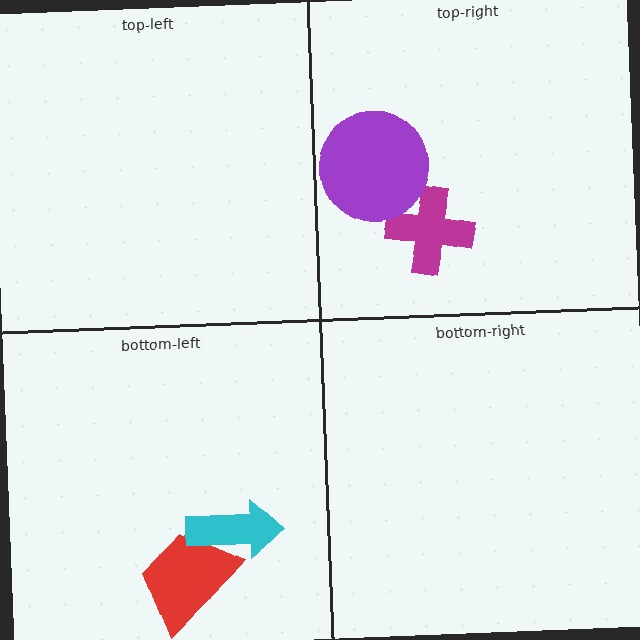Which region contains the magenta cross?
The top-right region.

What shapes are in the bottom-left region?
The red trapezoid, the cyan arrow.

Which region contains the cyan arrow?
The bottom-left region.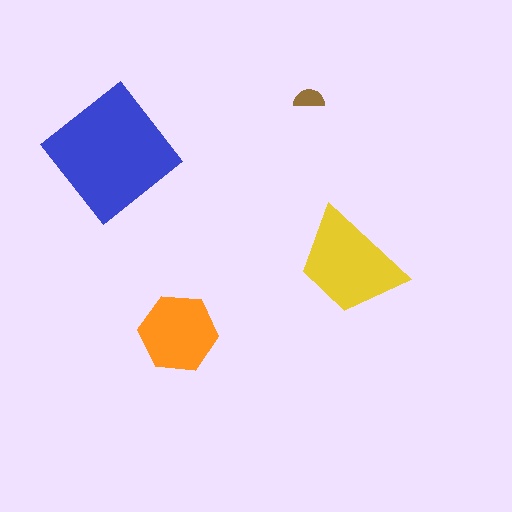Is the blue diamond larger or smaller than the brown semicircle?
Larger.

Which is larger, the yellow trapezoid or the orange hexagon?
The yellow trapezoid.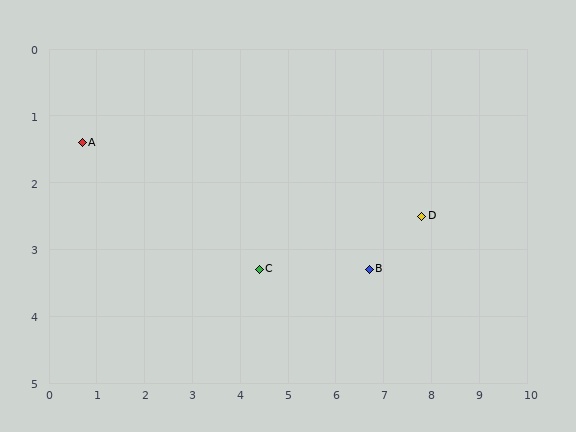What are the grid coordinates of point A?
Point A is at approximately (0.7, 1.4).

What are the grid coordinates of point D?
Point D is at approximately (7.8, 2.5).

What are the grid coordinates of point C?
Point C is at approximately (4.4, 3.3).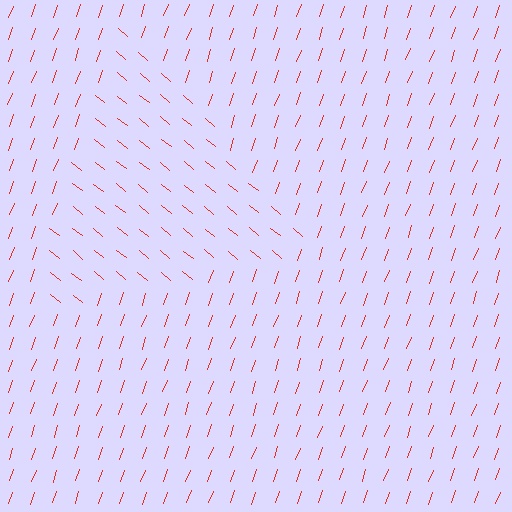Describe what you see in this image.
The image is filled with small red line segments. A triangle region in the image has lines oriented differently from the surrounding lines, creating a visible texture boundary.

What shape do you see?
I see a triangle.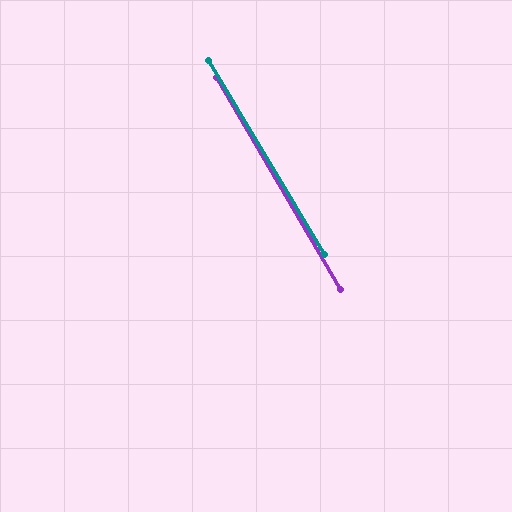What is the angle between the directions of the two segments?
Approximately 0 degrees.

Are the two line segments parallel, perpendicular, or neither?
Parallel — their directions differ by only 0.5°.